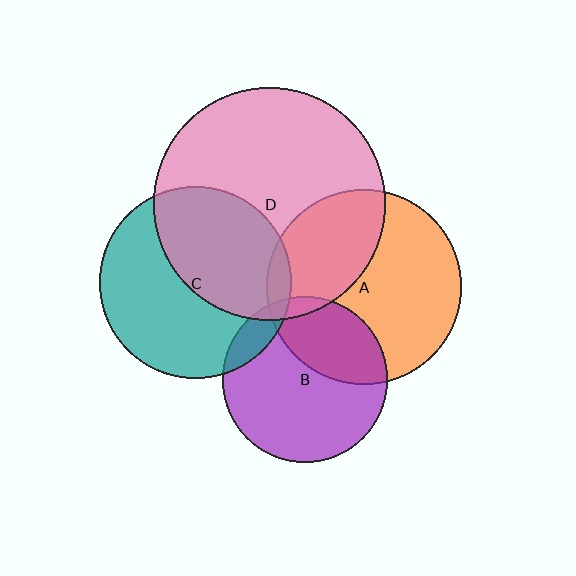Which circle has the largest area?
Circle D (pink).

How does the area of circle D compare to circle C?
Approximately 1.5 times.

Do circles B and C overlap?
Yes.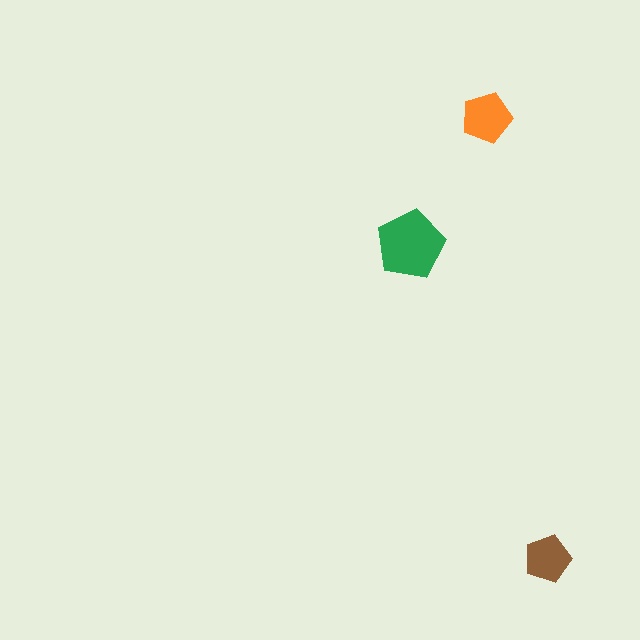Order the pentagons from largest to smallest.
the green one, the orange one, the brown one.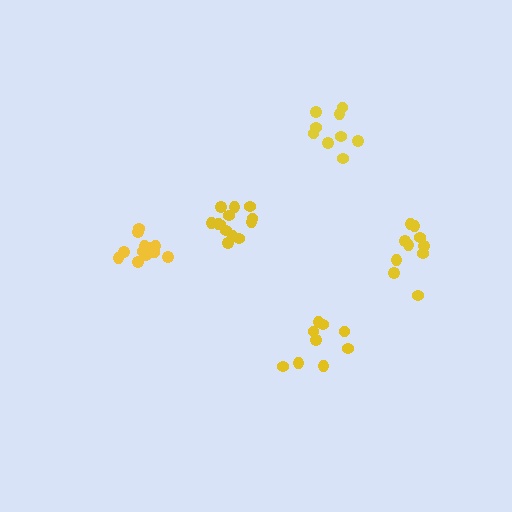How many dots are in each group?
Group 1: 13 dots, Group 2: 10 dots, Group 3: 9 dots, Group 4: 13 dots, Group 5: 9 dots (54 total).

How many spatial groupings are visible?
There are 5 spatial groupings.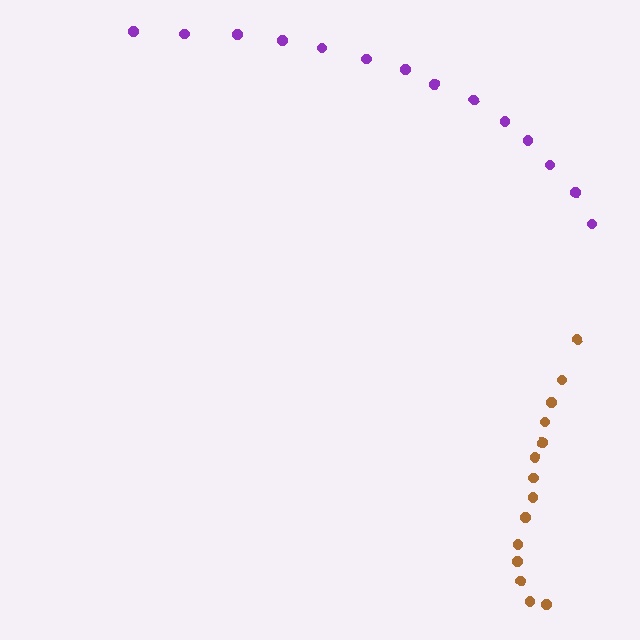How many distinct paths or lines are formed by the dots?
There are 2 distinct paths.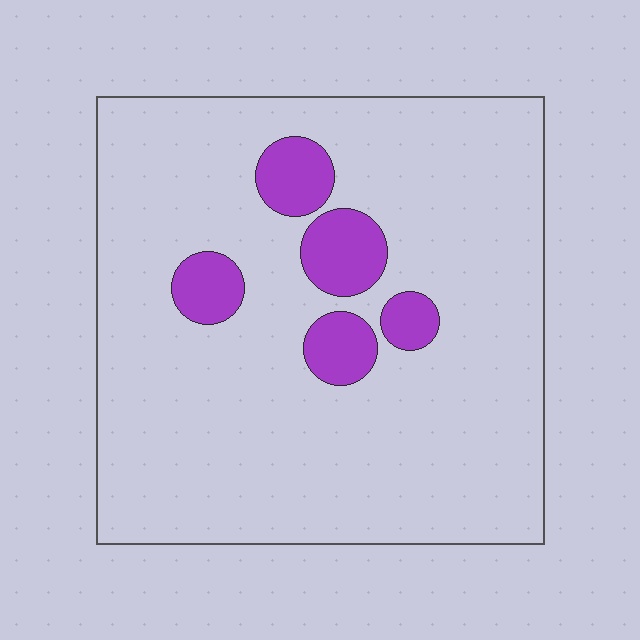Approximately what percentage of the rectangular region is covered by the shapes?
Approximately 10%.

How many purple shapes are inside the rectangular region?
5.